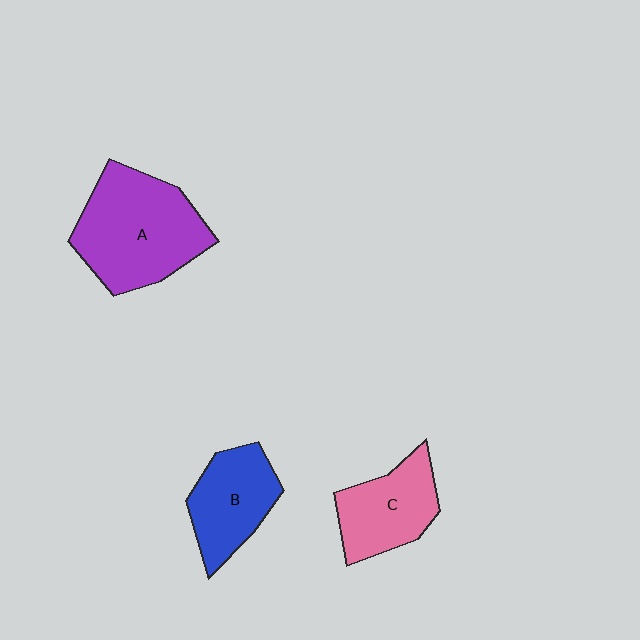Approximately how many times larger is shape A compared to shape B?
Approximately 1.6 times.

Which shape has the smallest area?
Shape C (pink).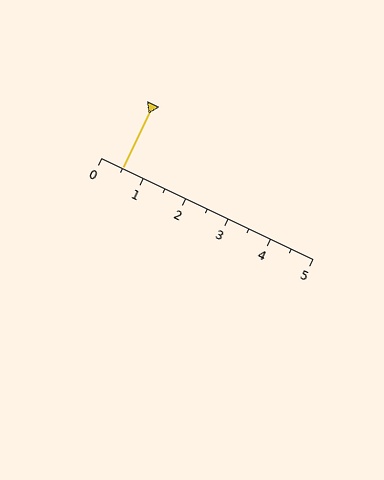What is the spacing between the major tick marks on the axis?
The major ticks are spaced 1 apart.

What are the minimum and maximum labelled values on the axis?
The axis runs from 0 to 5.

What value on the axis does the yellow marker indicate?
The marker indicates approximately 0.5.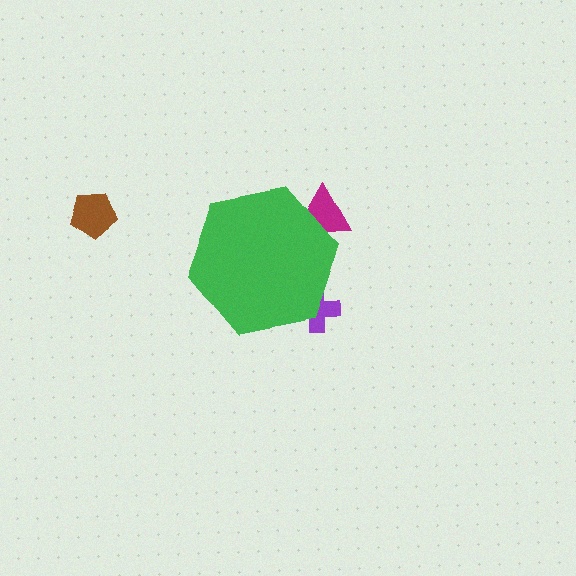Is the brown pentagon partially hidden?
No, the brown pentagon is fully visible.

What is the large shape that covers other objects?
A green hexagon.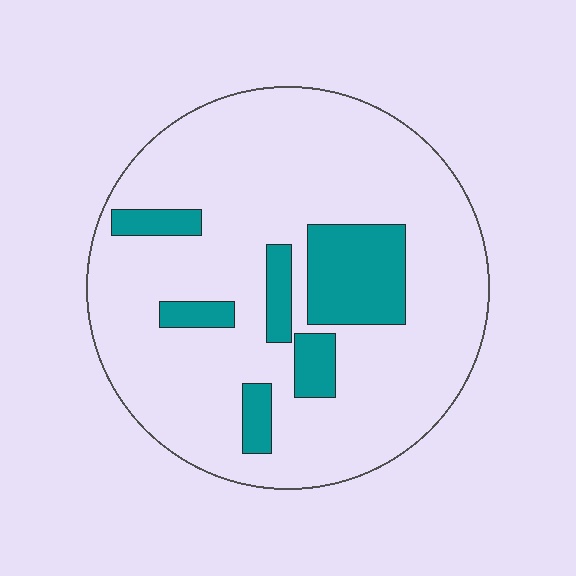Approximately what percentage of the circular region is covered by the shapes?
Approximately 15%.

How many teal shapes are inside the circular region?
6.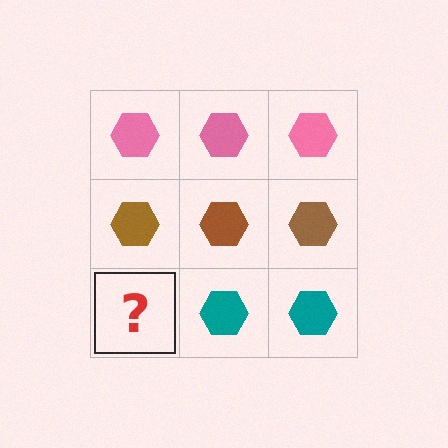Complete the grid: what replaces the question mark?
The question mark should be replaced with a teal hexagon.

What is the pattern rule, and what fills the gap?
The rule is that each row has a consistent color. The gap should be filled with a teal hexagon.